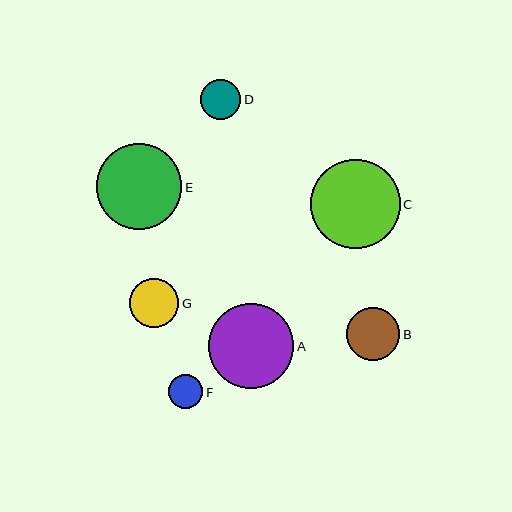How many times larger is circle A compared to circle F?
Circle A is approximately 2.5 times the size of circle F.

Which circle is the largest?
Circle C is the largest with a size of approximately 89 pixels.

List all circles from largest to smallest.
From largest to smallest: C, E, A, B, G, D, F.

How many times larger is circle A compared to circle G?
Circle A is approximately 1.7 times the size of circle G.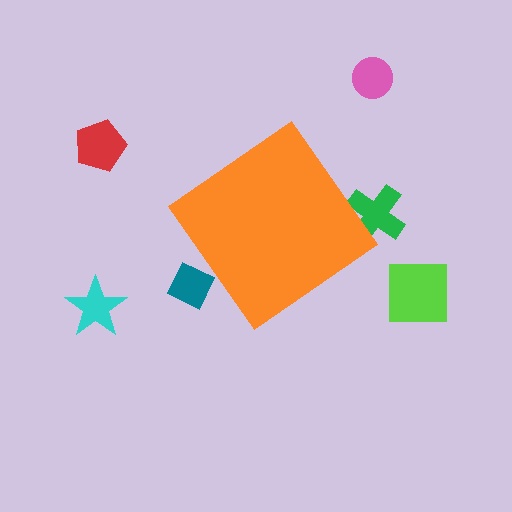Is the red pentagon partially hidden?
No, the red pentagon is fully visible.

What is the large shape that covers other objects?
An orange diamond.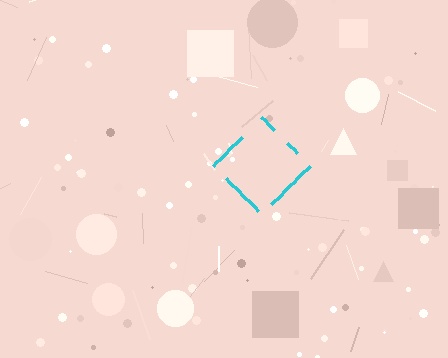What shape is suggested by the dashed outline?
The dashed outline suggests a diamond.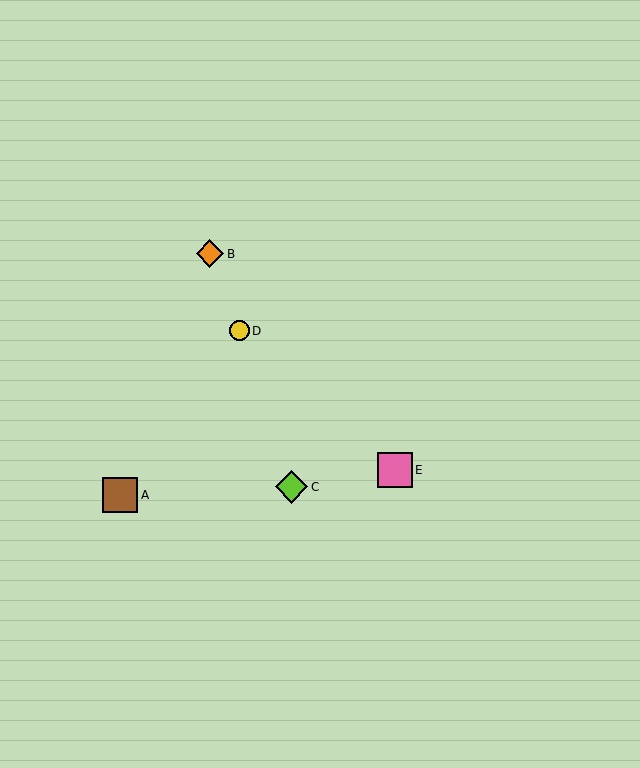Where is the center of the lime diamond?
The center of the lime diamond is at (291, 487).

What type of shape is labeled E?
Shape E is a pink square.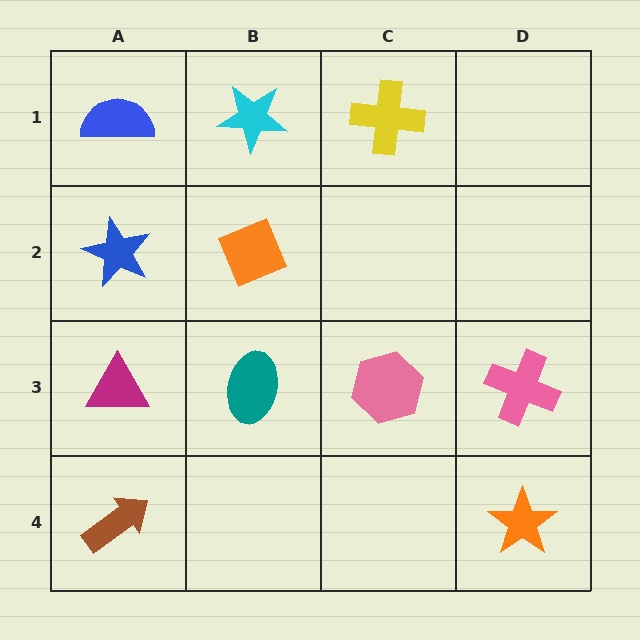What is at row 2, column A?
A blue star.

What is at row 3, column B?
A teal ellipse.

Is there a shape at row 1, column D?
No, that cell is empty.